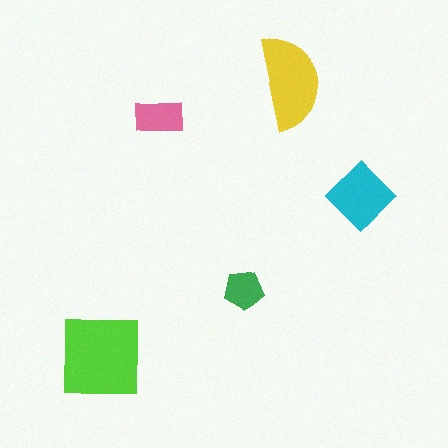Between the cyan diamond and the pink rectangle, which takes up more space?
The cyan diamond.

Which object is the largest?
The lime square.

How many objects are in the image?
There are 5 objects in the image.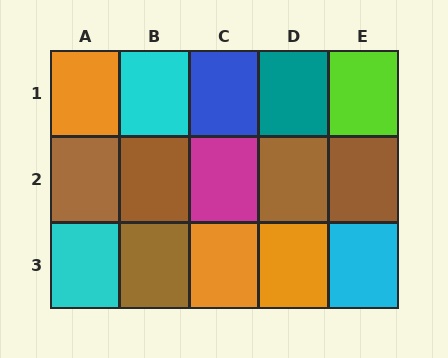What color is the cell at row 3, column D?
Orange.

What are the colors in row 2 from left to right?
Brown, brown, magenta, brown, brown.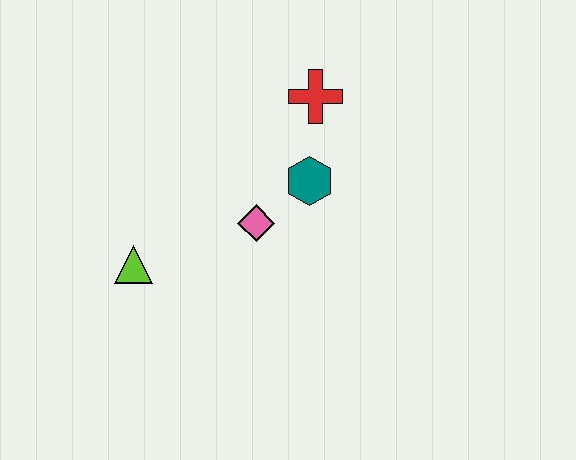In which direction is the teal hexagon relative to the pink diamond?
The teal hexagon is to the right of the pink diamond.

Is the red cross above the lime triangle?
Yes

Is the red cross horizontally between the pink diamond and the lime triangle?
No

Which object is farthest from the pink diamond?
The red cross is farthest from the pink diamond.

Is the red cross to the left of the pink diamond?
No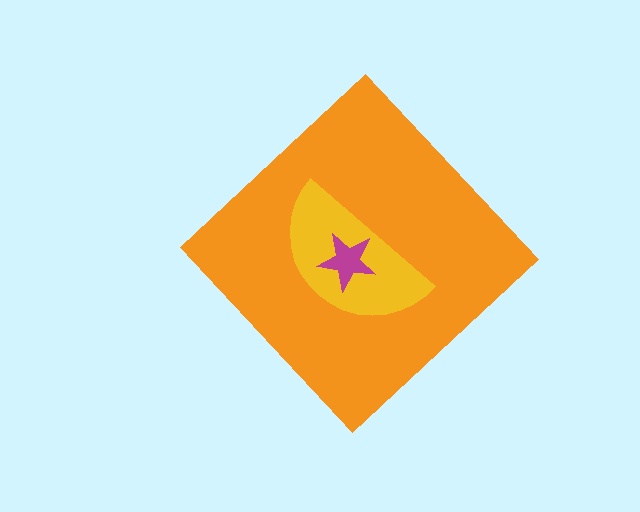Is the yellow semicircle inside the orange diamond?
Yes.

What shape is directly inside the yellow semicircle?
The magenta star.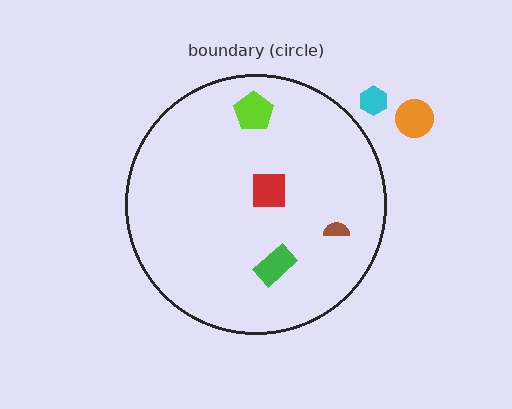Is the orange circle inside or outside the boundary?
Outside.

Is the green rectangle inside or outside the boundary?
Inside.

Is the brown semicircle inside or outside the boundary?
Inside.